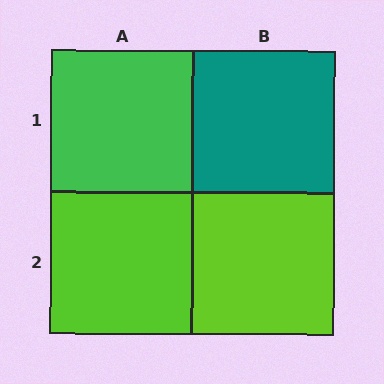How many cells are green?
1 cell is green.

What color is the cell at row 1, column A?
Green.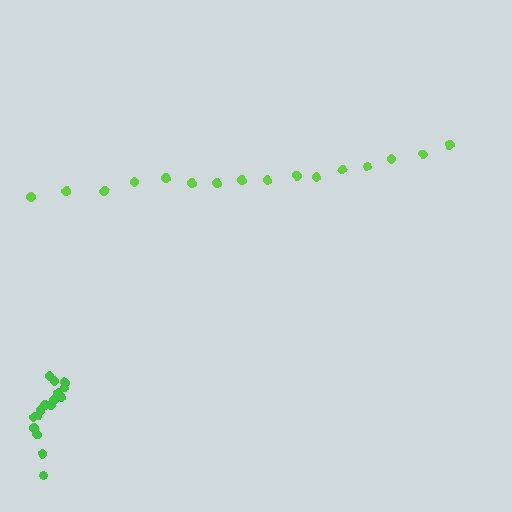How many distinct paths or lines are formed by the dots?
There are 2 distinct paths.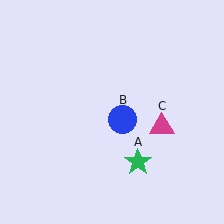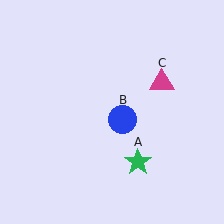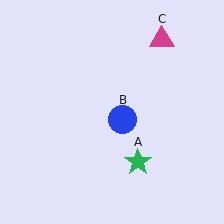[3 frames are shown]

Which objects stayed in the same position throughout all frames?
Green star (object A) and blue circle (object B) remained stationary.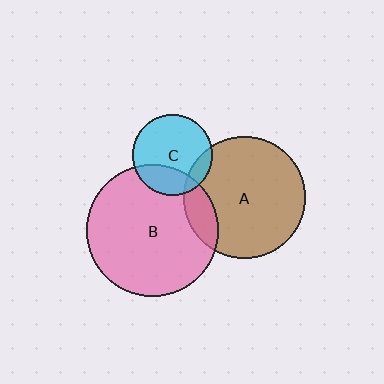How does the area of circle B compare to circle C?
Approximately 2.7 times.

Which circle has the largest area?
Circle B (pink).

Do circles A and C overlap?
Yes.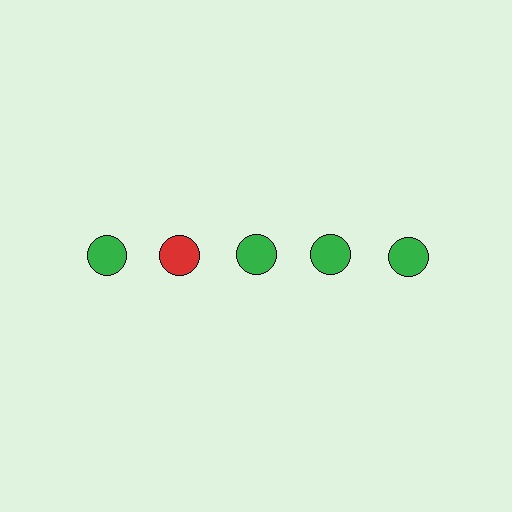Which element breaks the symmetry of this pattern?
The red circle in the top row, second from left column breaks the symmetry. All other shapes are green circles.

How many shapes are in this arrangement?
There are 5 shapes arranged in a grid pattern.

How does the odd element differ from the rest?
It has a different color: red instead of green.